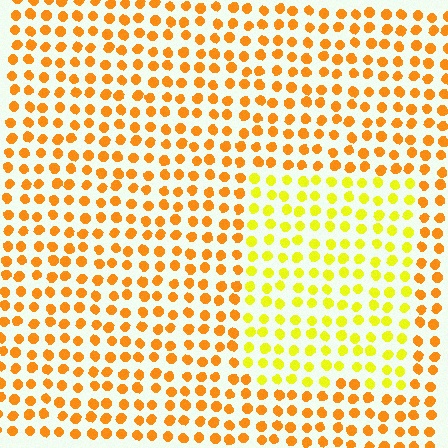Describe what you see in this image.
The image is filled with small orange elements in a uniform arrangement. A rectangle-shaped region is visible where the elements are tinted to a slightly different hue, forming a subtle color boundary.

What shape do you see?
I see a rectangle.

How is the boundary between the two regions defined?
The boundary is defined purely by a slight shift in hue (about 33 degrees). Spacing, size, and orientation are identical on both sides.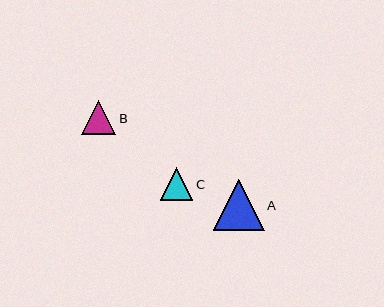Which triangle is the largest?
Triangle A is the largest with a size of approximately 51 pixels.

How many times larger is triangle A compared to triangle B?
Triangle A is approximately 1.5 times the size of triangle B.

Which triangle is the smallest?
Triangle C is the smallest with a size of approximately 33 pixels.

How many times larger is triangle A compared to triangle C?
Triangle A is approximately 1.6 times the size of triangle C.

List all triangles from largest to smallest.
From largest to smallest: A, B, C.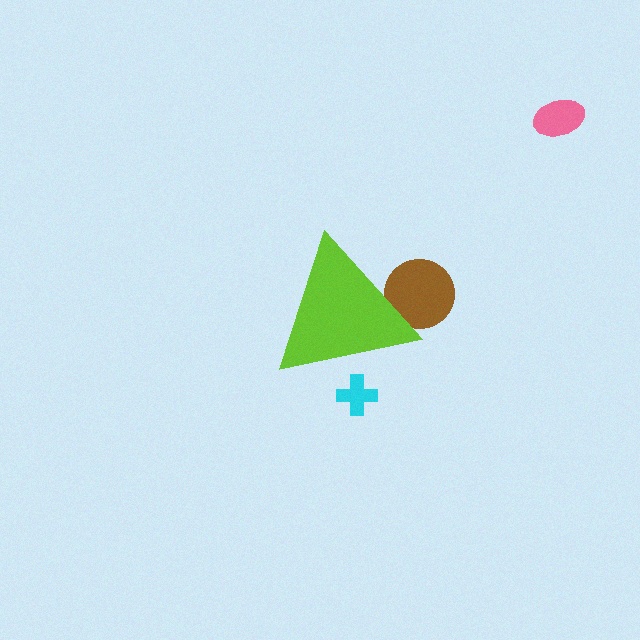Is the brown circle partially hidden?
Yes, the brown circle is partially hidden behind the lime triangle.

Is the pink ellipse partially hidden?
No, the pink ellipse is fully visible.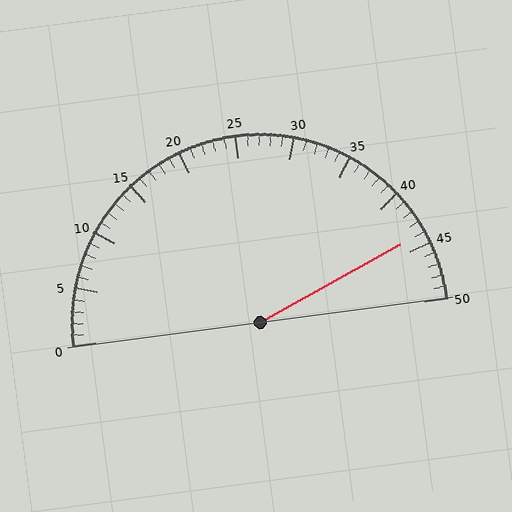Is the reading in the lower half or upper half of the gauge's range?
The reading is in the upper half of the range (0 to 50).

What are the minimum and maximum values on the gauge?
The gauge ranges from 0 to 50.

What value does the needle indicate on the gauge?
The needle indicates approximately 44.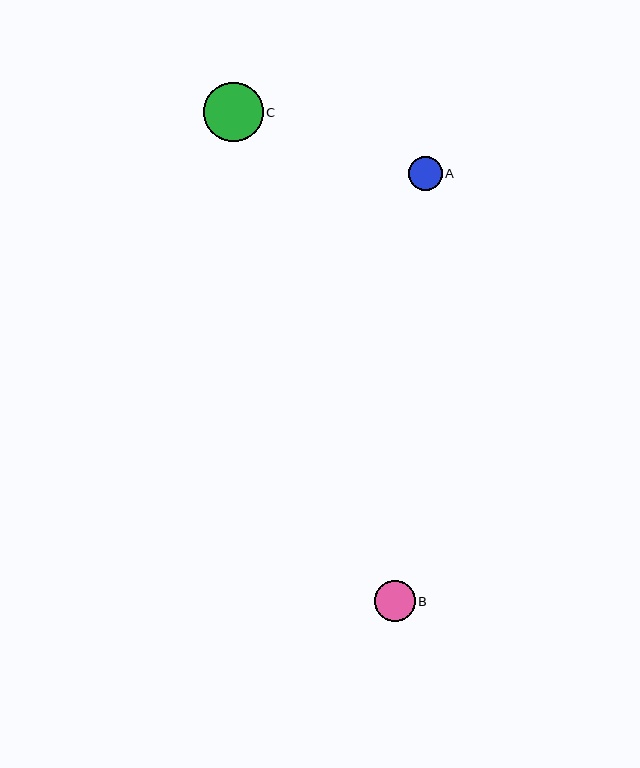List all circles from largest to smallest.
From largest to smallest: C, B, A.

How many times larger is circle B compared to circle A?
Circle B is approximately 1.2 times the size of circle A.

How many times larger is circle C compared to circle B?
Circle C is approximately 1.5 times the size of circle B.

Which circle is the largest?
Circle C is the largest with a size of approximately 59 pixels.